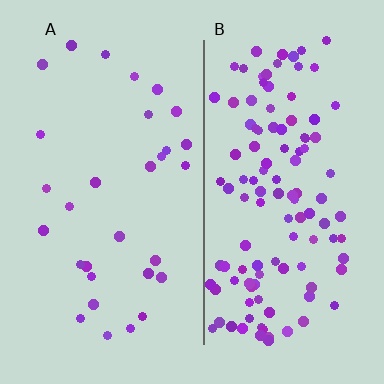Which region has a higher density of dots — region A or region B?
B (the right).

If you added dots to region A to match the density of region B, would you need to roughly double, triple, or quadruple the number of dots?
Approximately quadruple.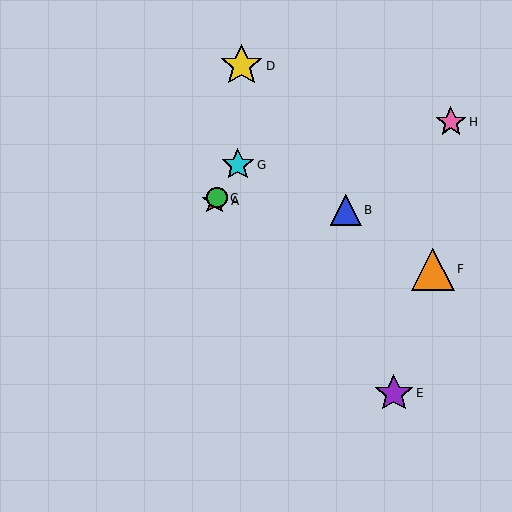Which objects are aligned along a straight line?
Objects A, C, G are aligned along a straight line.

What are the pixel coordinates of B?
Object B is at (346, 210).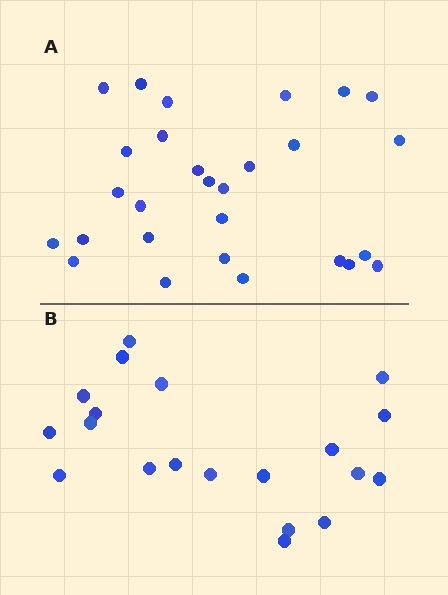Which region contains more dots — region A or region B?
Region A (the top region) has more dots.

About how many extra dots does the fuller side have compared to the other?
Region A has roughly 8 or so more dots than region B.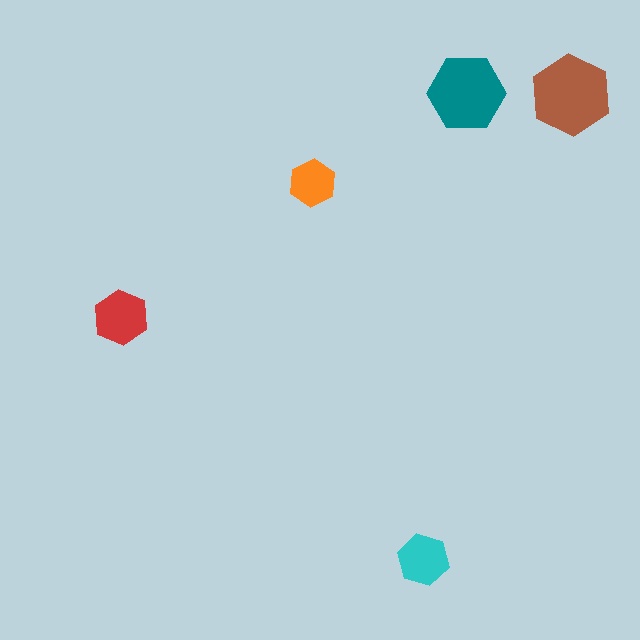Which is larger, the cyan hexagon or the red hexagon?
The red one.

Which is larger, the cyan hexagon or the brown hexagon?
The brown one.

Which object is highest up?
The teal hexagon is topmost.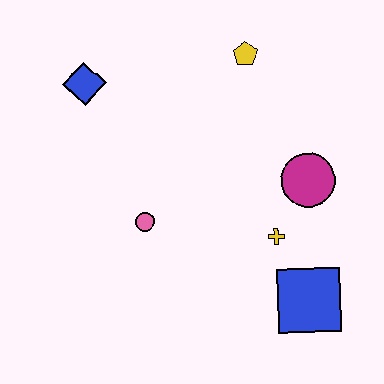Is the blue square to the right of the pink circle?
Yes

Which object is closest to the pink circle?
The yellow cross is closest to the pink circle.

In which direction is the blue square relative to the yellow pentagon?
The blue square is below the yellow pentagon.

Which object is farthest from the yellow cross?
The blue diamond is farthest from the yellow cross.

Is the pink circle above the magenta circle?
No